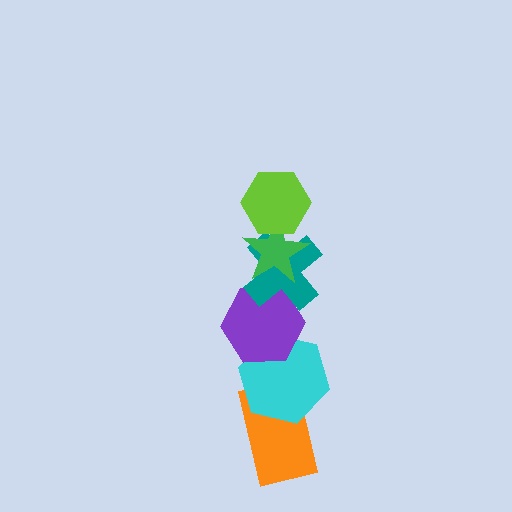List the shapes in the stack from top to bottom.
From top to bottom: the lime hexagon, the green star, the teal cross, the purple hexagon, the cyan hexagon, the orange rectangle.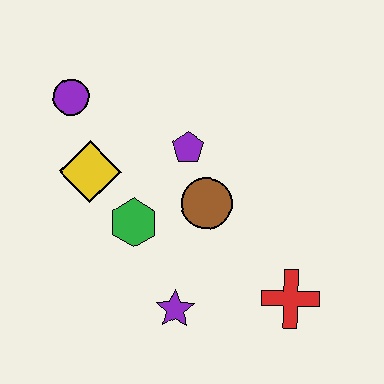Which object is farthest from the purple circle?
The red cross is farthest from the purple circle.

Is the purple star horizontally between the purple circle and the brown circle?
Yes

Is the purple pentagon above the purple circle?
No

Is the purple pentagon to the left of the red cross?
Yes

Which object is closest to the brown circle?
The purple pentagon is closest to the brown circle.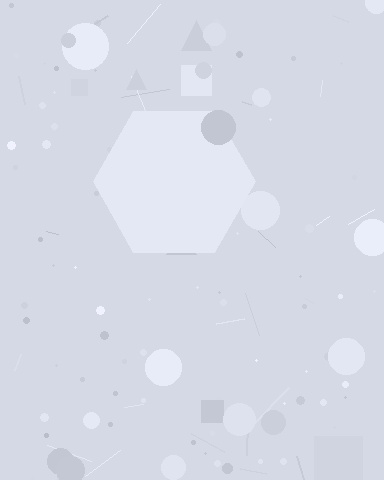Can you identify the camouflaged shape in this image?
The camouflaged shape is a hexagon.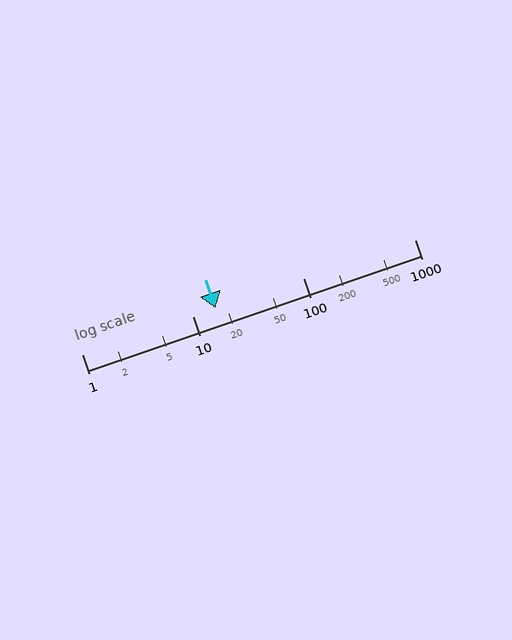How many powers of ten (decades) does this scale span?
The scale spans 3 decades, from 1 to 1000.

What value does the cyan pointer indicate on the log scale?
The pointer indicates approximately 16.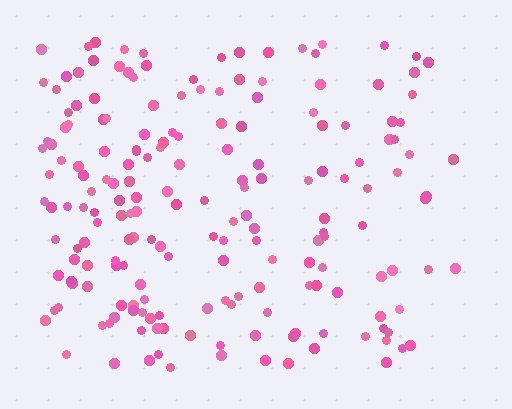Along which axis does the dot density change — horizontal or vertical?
Horizontal.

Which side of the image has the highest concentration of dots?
The left.